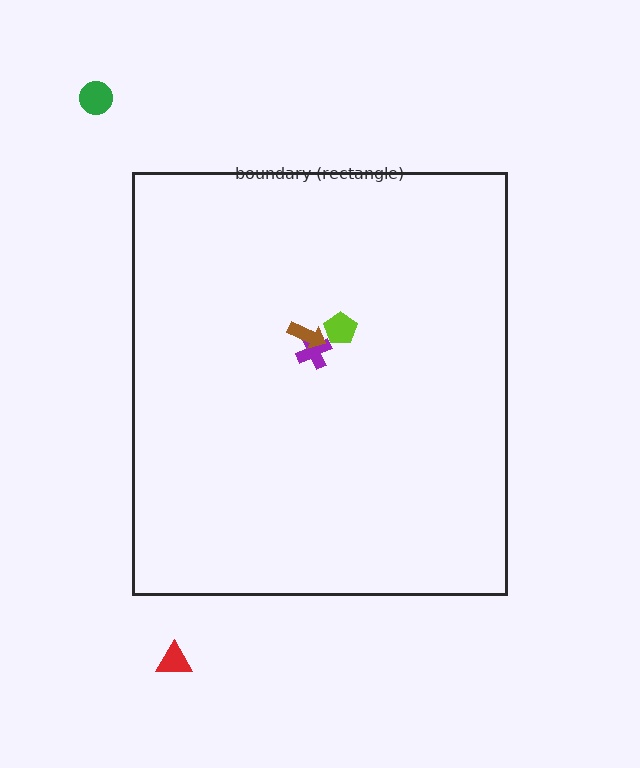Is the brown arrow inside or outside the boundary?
Inside.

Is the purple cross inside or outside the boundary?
Inside.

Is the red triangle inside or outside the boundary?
Outside.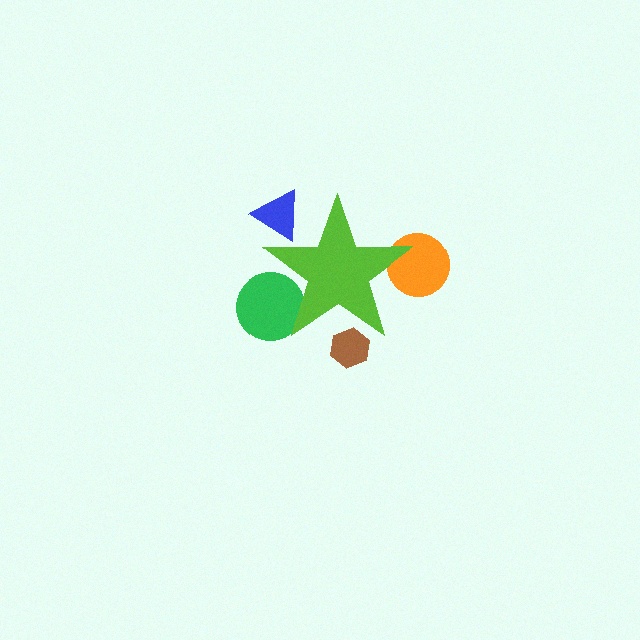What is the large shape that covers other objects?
A lime star.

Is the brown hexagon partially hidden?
Yes, the brown hexagon is partially hidden behind the lime star.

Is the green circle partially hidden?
Yes, the green circle is partially hidden behind the lime star.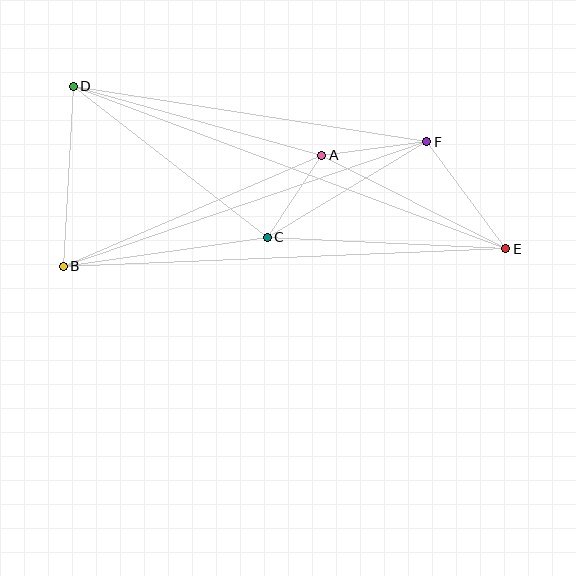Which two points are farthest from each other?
Points D and E are farthest from each other.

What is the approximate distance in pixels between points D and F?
The distance between D and F is approximately 357 pixels.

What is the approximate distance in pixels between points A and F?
The distance between A and F is approximately 106 pixels.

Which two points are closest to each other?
Points A and C are closest to each other.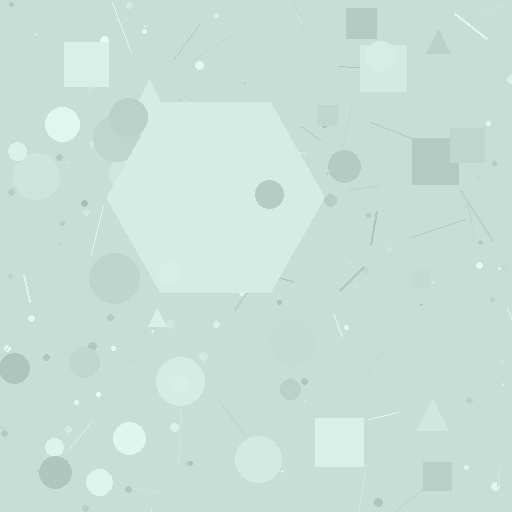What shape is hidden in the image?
A hexagon is hidden in the image.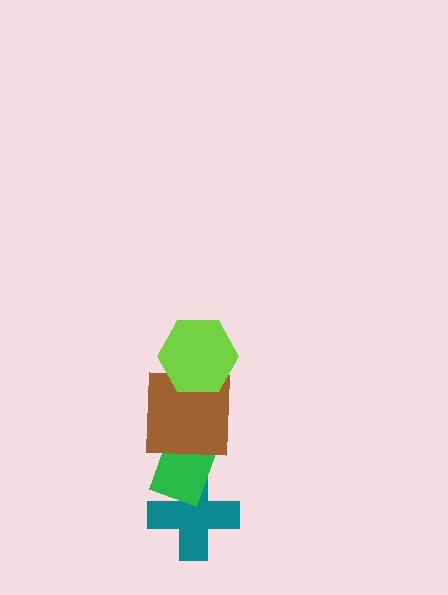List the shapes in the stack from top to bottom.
From top to bottom: the lime hexagon, the brown square, the green rectangle, the teal cross.